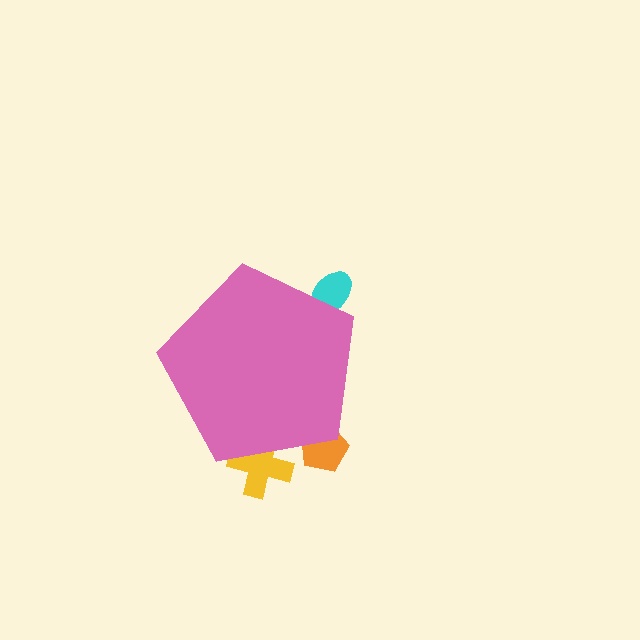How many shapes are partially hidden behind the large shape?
3 shapes are partially hidden.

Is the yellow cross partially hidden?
Yes, the yellow cross is partially hidden behind the pink pentagon.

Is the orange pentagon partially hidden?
Yes, the orange pentagon is partially hidden behind the pink pentagon.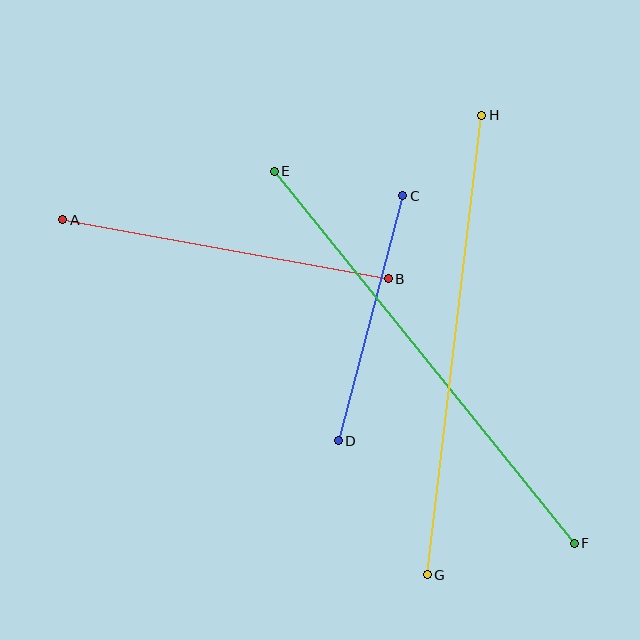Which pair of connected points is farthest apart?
Points E and F are farthest apart.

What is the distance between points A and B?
The distance is approximately 331 pixels.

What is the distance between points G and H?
The distance is approximately 463 pixels.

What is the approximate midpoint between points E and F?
The midpoint is at approximately (424, 357) pixels.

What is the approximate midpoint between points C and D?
The midpoint is at approximately (371, 318) pixels.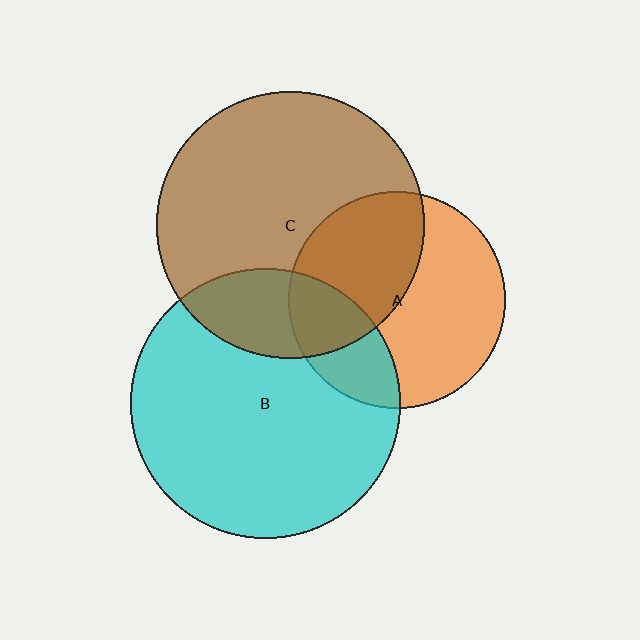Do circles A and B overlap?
Yes.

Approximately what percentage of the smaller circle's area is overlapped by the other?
Approximately 25%.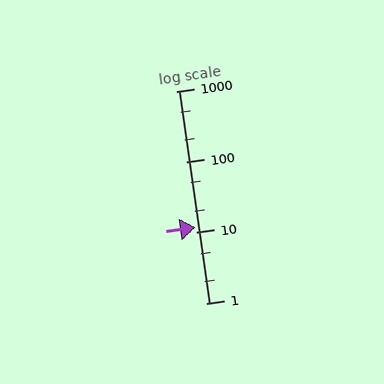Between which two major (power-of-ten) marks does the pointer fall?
The pointer is between 10 and 100.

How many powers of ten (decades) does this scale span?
The scale spans 3 decades, from 1 to 1000.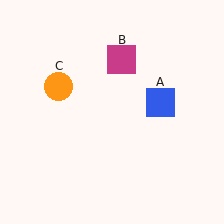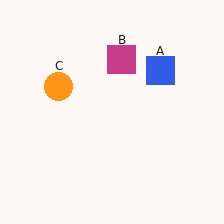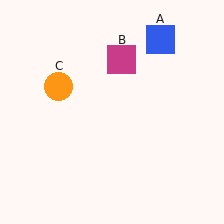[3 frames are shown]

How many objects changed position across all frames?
1 object changed position: blue square (object A).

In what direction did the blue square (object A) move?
The blue square (object A) moved up.